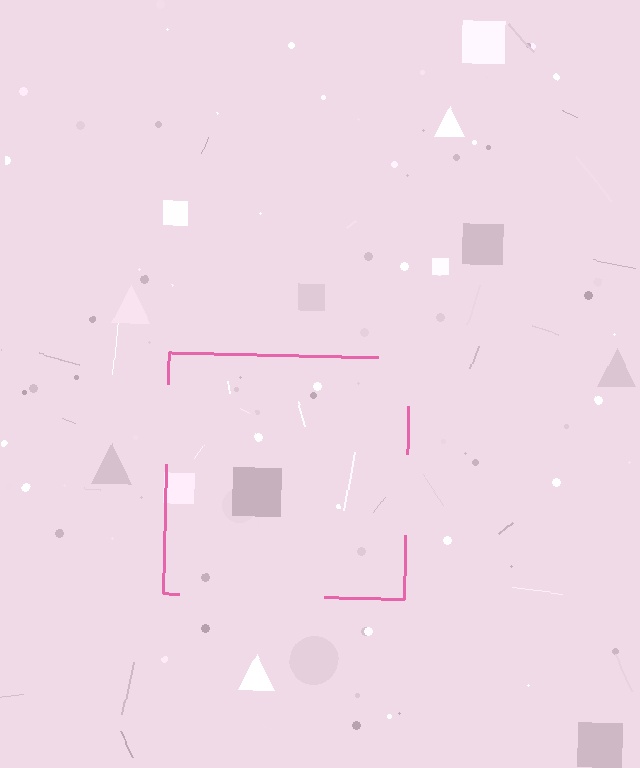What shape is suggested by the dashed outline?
The dashed outline suggests a square.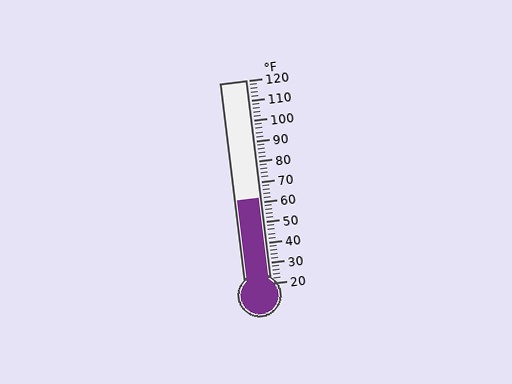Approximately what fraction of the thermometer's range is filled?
The thermometer is filled to approximately 40% of its range.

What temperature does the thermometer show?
The thermometer shows approximately 62°F.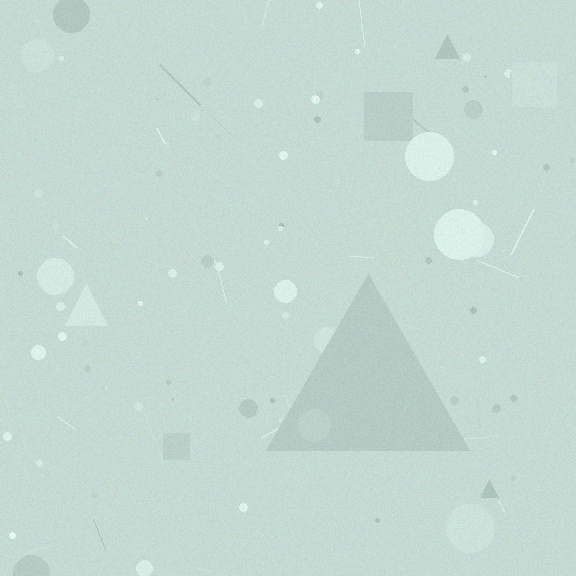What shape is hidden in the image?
A triangle is hidden in the image.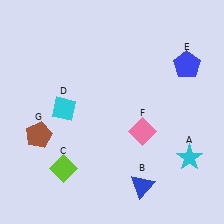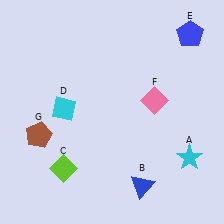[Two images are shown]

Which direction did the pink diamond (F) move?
The pink diamond (F) moved up.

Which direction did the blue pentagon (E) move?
The blue pentagon (E) moved up.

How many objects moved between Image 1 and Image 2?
2 objects moved between the two images.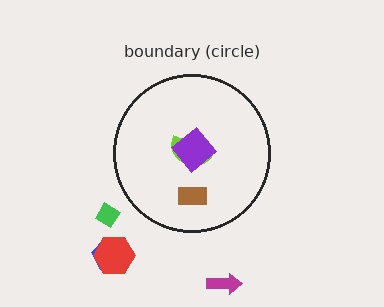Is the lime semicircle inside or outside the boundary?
Inside.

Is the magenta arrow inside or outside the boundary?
Outside.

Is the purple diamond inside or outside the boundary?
Inside.